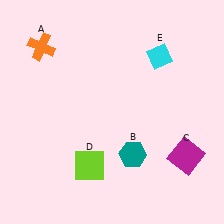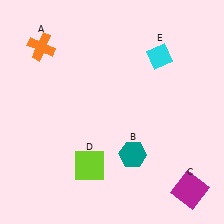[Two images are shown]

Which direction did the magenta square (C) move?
The magenta square (C) moved down.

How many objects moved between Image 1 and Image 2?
1 object moved between the two images.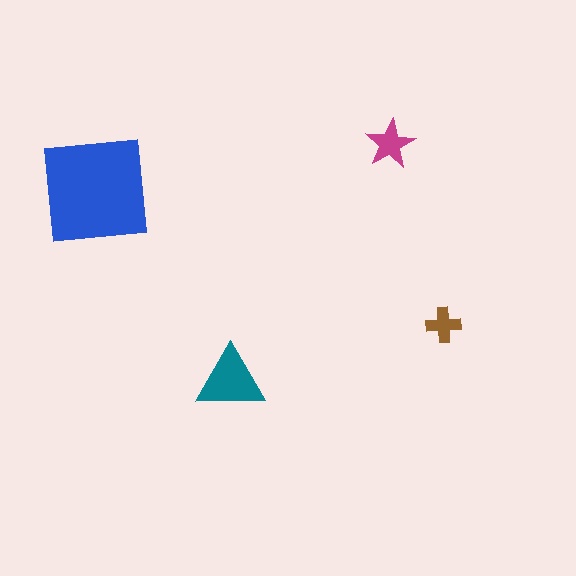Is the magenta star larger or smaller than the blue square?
Smaller.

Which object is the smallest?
The brown cross.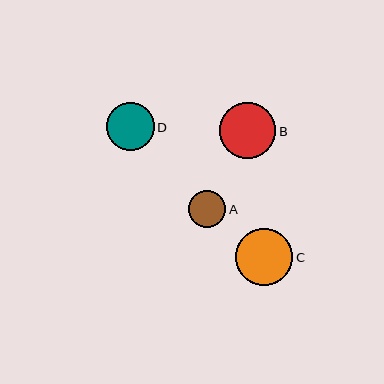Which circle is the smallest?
Circle A is the smallest with a size of approximately 37 pixels.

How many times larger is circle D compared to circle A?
Circle D is approximately 1.3 times the size of circle A.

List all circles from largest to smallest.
From largest to smallest: C, B, D, A.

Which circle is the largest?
Circle C is the largest with a size of approximately 57 pixels.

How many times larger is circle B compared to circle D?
Circle B is approximately 1.2 times the size of circle D.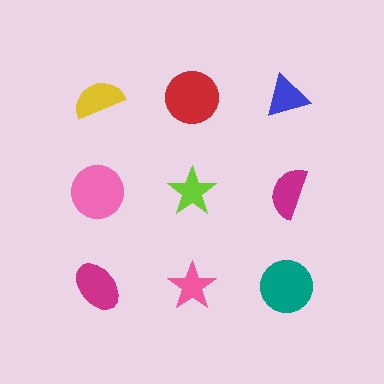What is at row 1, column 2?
A red circle.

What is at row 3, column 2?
A pink star.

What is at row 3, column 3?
A teal circle.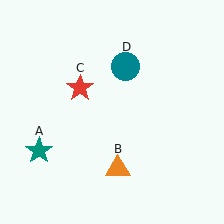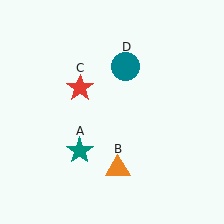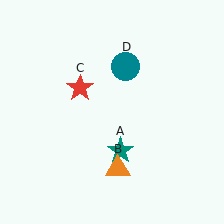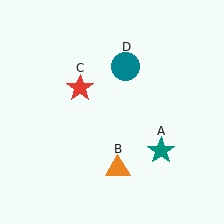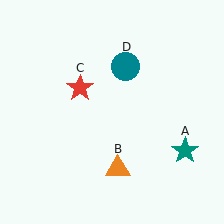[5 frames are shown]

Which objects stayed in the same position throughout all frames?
Orange triangle (object B) and red star (object C) and teal circle (object D) remained stationary.